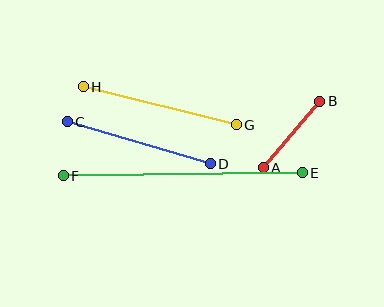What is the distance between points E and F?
The distance is approximately 239 pixels.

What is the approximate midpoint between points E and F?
The midpoint is at approximately (183, 174) pixels.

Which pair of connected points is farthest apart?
Points E and F are farthest apart.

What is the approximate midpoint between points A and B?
The midpoint is at approximately (292, 135) pixels.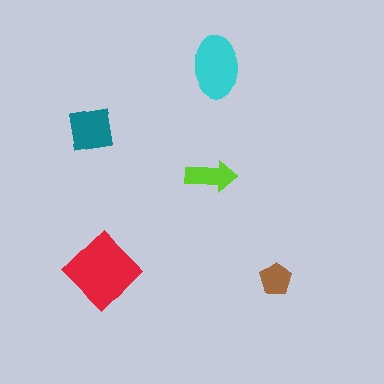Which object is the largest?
The red diamond.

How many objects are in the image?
There are 5 objects in the image.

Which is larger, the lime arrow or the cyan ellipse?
The cyan ellipse.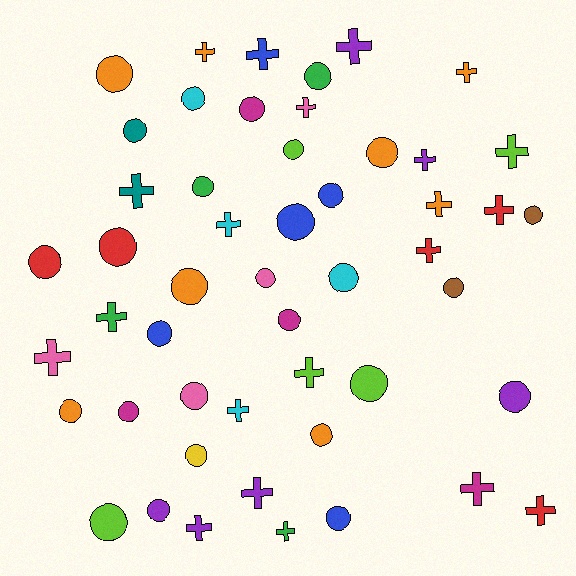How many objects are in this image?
There are 50 objects.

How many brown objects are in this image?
There are 2 brown objects.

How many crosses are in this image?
There are 21 crosses.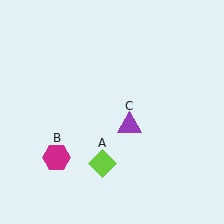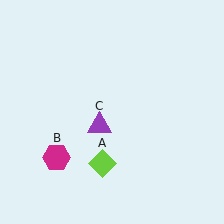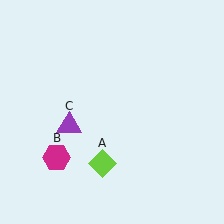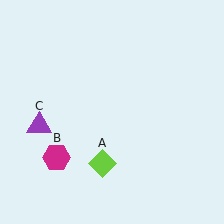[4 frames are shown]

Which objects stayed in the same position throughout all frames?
Lime diamond (object A) and magenta hexagon (object B) remained stationary.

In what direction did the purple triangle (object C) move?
The purple triangle (object C) moved left.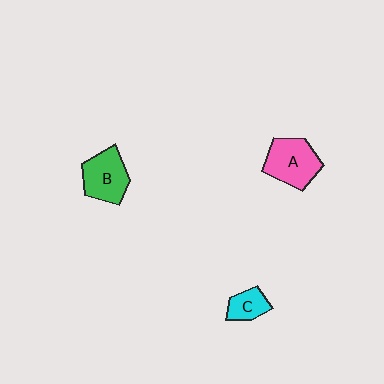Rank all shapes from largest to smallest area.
From largest to smallest: A (pink), B (green), C (cyan).